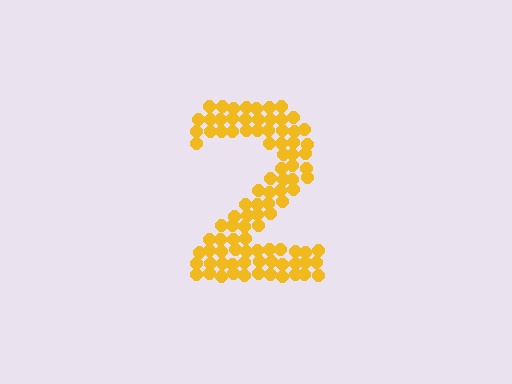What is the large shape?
The large shape is the digit 2.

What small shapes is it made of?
It is made of small circles.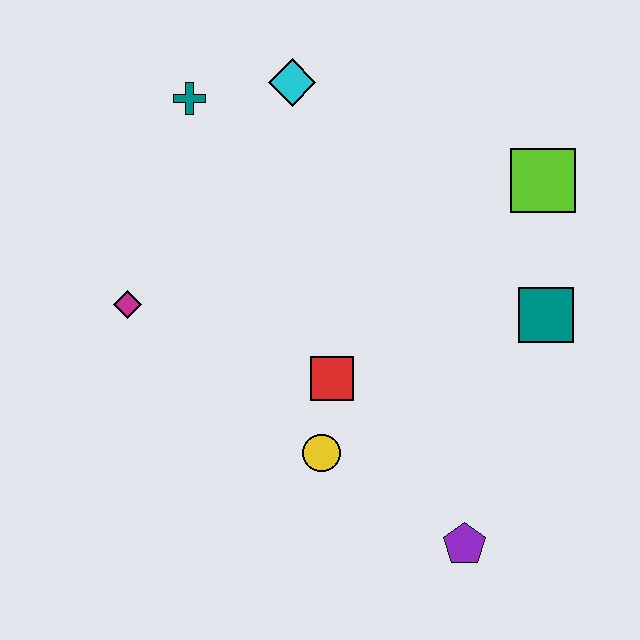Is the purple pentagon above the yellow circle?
No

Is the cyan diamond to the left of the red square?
Yes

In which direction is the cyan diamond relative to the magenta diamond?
The cyan diamond is above the magenta diamond.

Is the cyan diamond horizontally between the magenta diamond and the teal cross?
No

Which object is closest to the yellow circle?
The red square is closest to the yellow circle.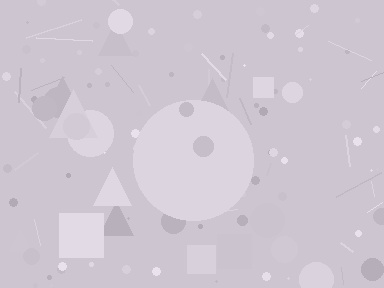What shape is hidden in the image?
A circle is hidden in the image.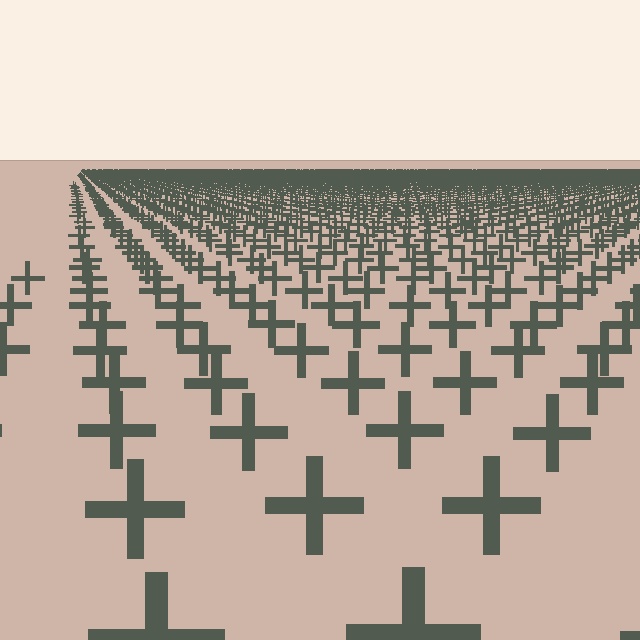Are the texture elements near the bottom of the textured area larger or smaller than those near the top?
Larger. Near the bottom, elements are closer to the viewer and appear at a bigger on-screen size.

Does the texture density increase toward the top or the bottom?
Density increases toward the top.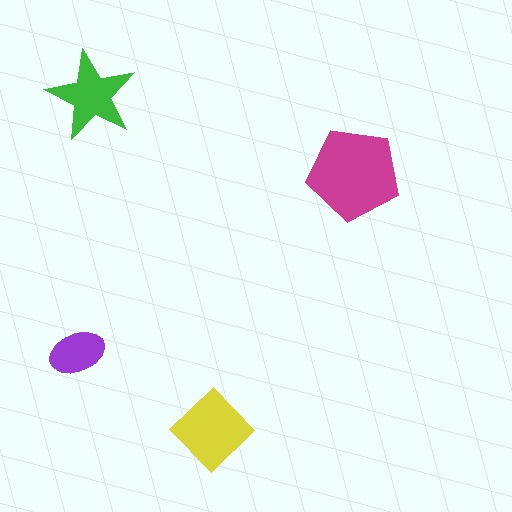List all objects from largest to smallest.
The magenta pentagon, the yellow diamond, the green star, the purple ellipse.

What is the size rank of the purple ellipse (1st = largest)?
4th.